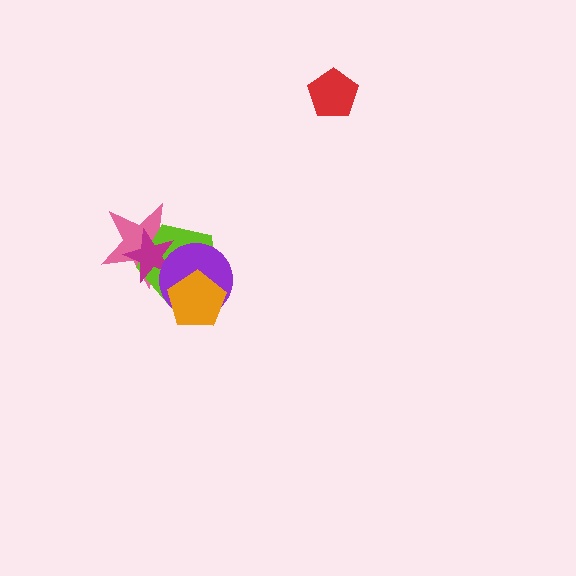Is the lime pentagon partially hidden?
Yes, it is partially covered by another shape.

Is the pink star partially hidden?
Yes, it is partially covered by another shape.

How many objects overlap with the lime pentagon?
4 objects overlap with the lime pentagon.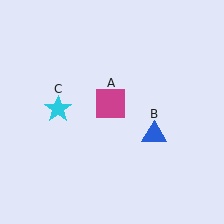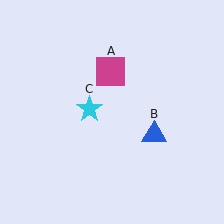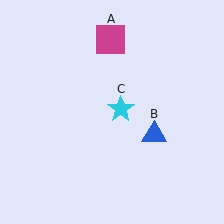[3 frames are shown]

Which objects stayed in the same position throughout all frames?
Blue triangle (object B) remained stationary.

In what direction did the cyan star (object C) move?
The cyan star (object C) moved right.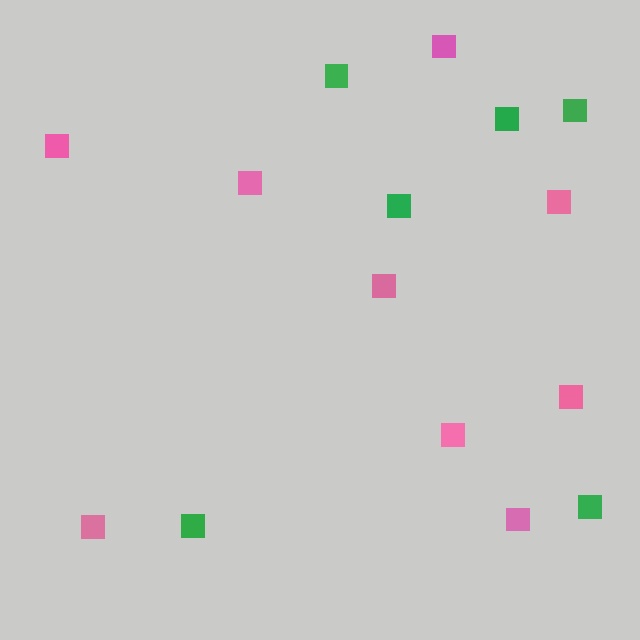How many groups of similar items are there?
There are 2 groups: one group of green squares (6) and one group of pink squares (9).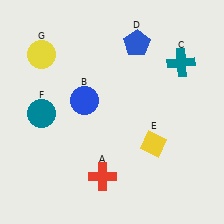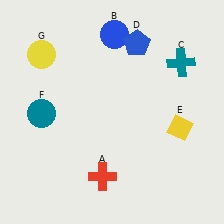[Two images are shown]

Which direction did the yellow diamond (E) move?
The yellow diamond (E) moved right.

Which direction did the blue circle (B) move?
The blue circle (B) moved up.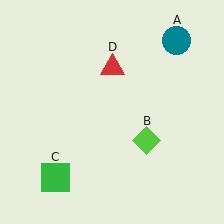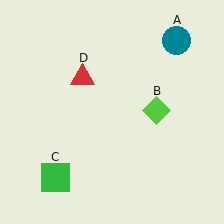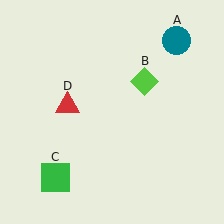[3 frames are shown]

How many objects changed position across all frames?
2 objects changed position: lime diamond (object B), red triangle (object D).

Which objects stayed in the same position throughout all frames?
Teal circle (object A) and green square (object C) remained stationary.